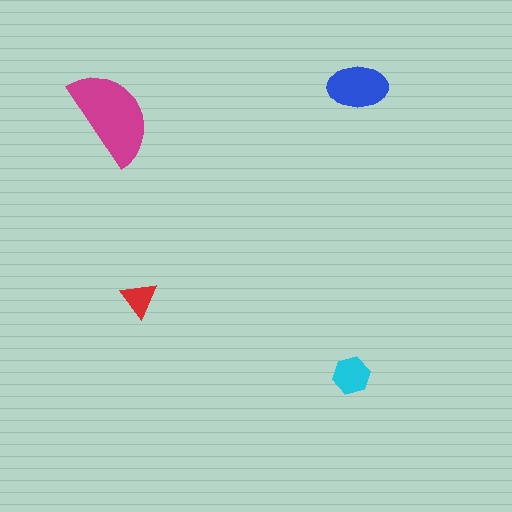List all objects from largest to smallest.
The magenta semicircle, the blue ellipse, the cyan hexagon, the red triangle.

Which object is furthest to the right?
The blue ellipse is rightmost.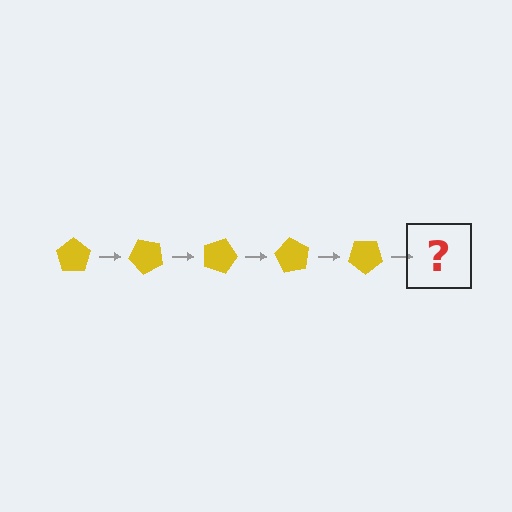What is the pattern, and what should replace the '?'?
The pattern is that the pentagon rotates 45 degrees each step. The '?' should be a yellow pentagon rotated 225 degrees.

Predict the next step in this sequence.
The next step is a yellow pentagon rotated 225 degrees.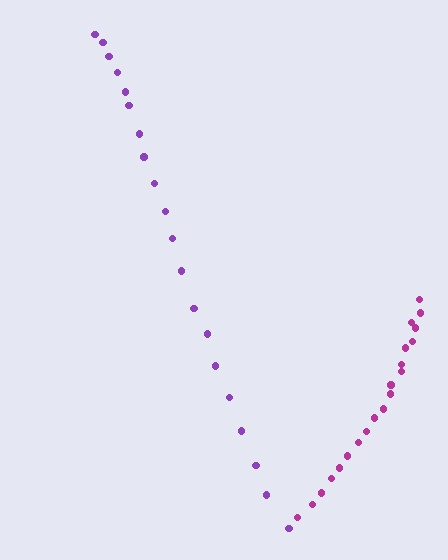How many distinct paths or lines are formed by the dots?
There are 2 distinct paths.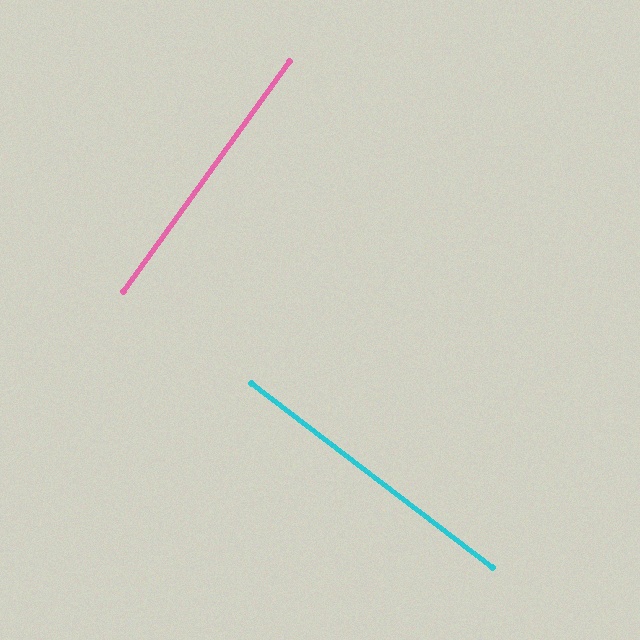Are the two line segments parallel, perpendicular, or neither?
Perpendicular — they meet at approximately 88°.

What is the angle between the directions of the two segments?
Approximately 88 degrees.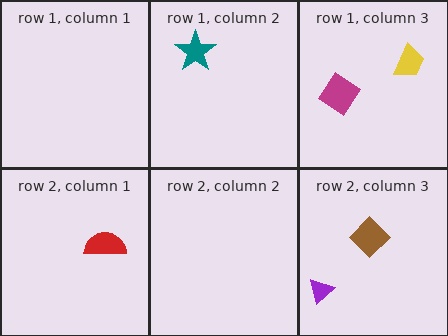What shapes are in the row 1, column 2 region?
The teal star.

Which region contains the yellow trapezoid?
The row 1, column 3 region.